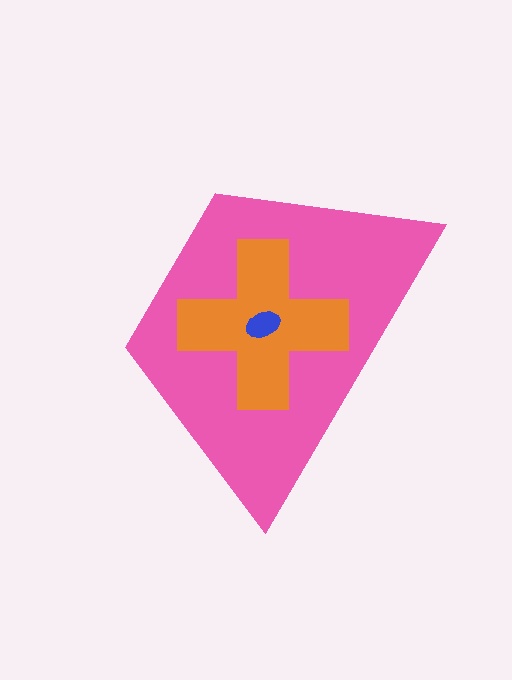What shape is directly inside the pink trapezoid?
The orange cross.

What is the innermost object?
The blue ellipse.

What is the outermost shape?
The pink trapezoid.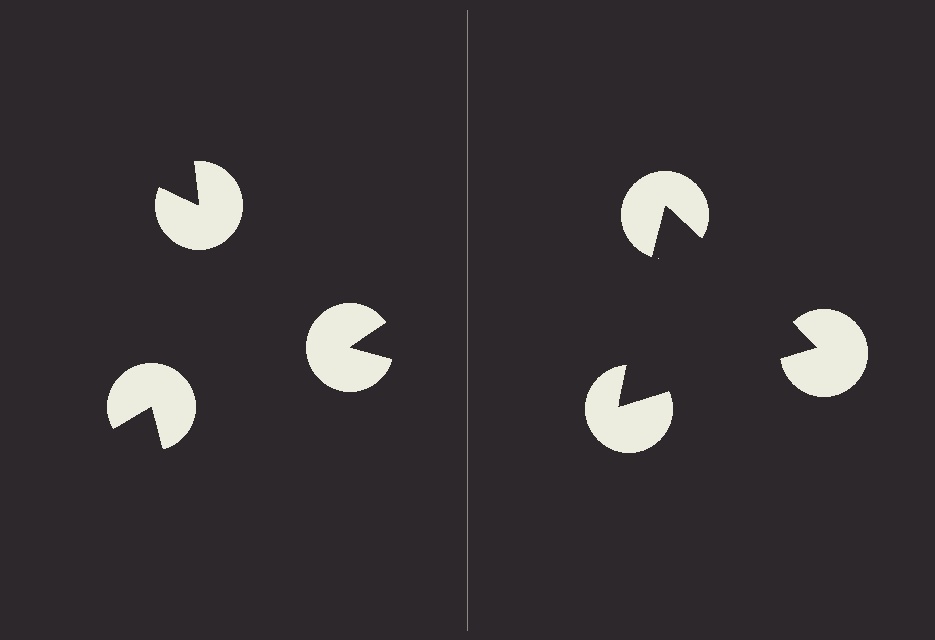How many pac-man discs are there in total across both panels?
6 — 3 on each side.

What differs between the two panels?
The pac-man discs are positioned identically on both sides; only the wedge orientations differ. On the right they align to a triangle; on the left they are misaligned.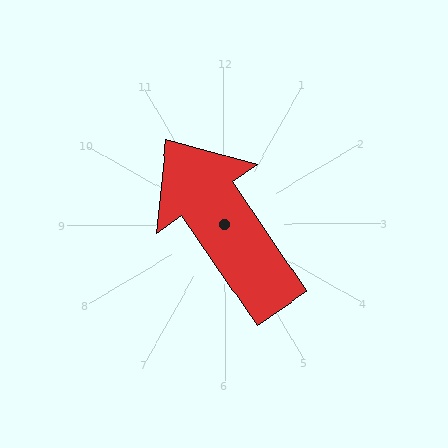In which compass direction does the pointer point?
Northwest.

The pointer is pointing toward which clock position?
Roughly 11 o'clock.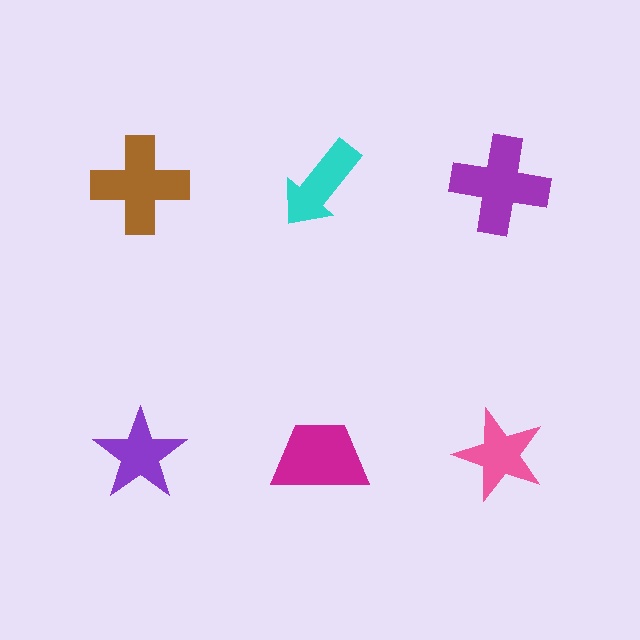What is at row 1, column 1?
A brown cross.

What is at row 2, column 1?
A purple star.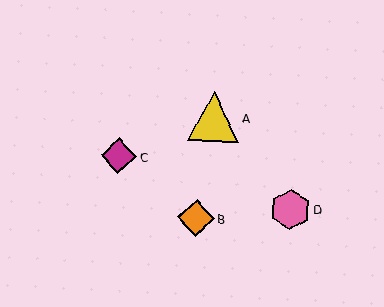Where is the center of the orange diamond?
The center of the orange diamond is at (196, 218).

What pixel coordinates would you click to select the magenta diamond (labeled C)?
Click at (119, 156) to select the magenta diamond C.